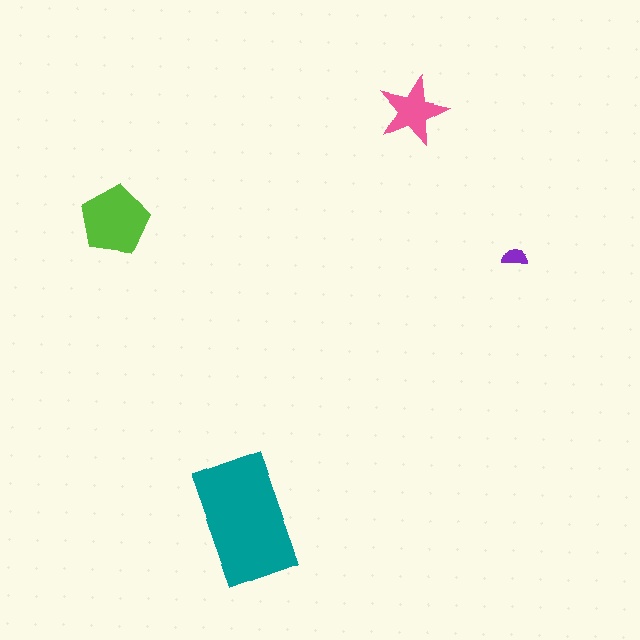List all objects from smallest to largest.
The purple semicircle, the pink star, the lime pentagon, the teal rectangle.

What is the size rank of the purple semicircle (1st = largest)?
4th.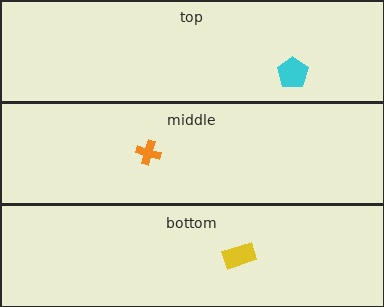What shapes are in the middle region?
The orange cross.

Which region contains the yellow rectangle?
The bottom region.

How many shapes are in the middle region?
1.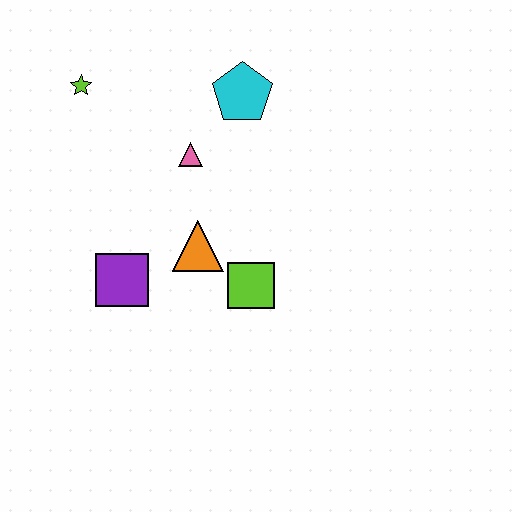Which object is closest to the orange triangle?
The lime square is closest to the orange triangle.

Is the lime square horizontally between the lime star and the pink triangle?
No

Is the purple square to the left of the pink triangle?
Yes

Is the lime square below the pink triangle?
Yes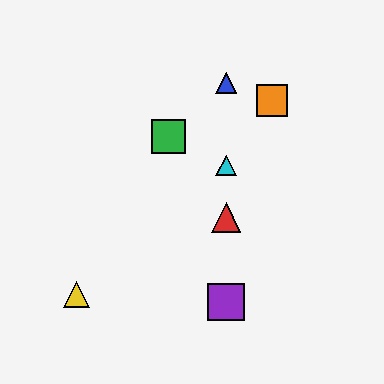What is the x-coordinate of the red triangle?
The red triangle is at x≈226.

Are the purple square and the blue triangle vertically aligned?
Yes, both are at x≈226.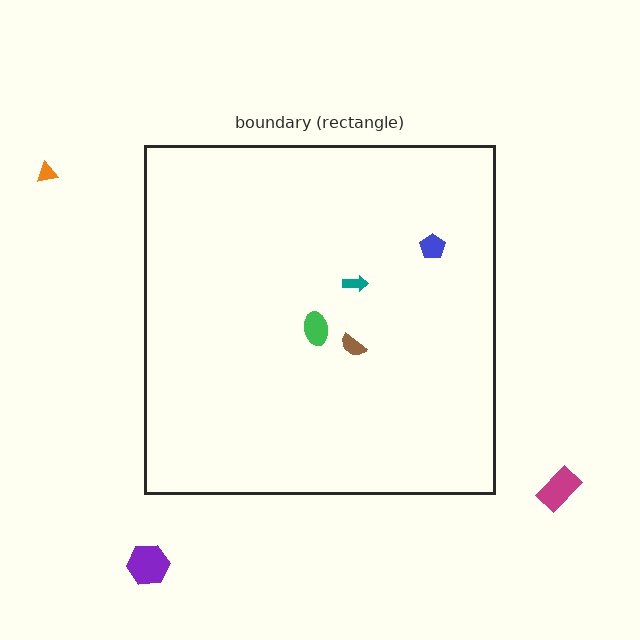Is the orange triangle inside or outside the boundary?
Outside.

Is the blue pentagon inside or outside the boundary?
Inside.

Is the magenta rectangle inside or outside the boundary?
Outside.